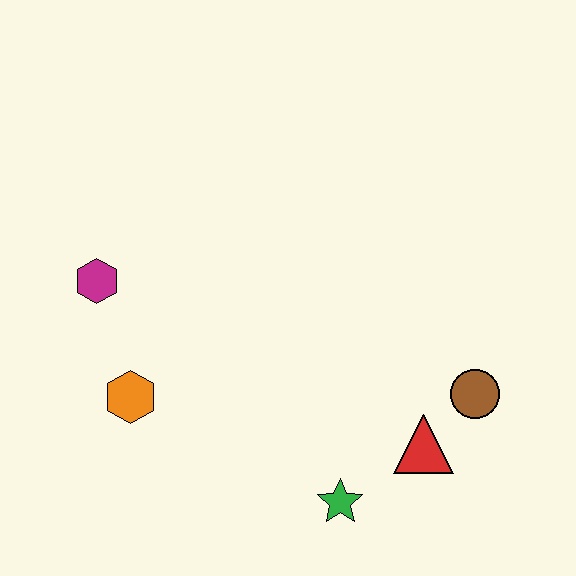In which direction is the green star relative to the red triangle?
The green star is to the left of the red triangle.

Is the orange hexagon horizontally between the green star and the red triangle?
No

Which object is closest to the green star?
The red triangle is closest to the green star.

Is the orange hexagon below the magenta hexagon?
Yes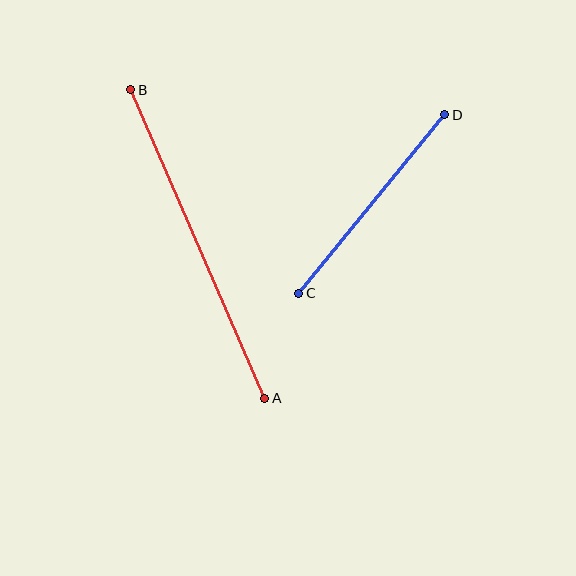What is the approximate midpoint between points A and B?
The midpoint is at approximately (198, 244) pixels.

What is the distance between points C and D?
The distance is approximately 231 pixels.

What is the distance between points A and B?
The distance is approximately 336 pixels.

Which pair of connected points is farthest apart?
Points A and B are farthest apart.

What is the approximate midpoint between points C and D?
The midpoint is at approximately (372, 204) pixels.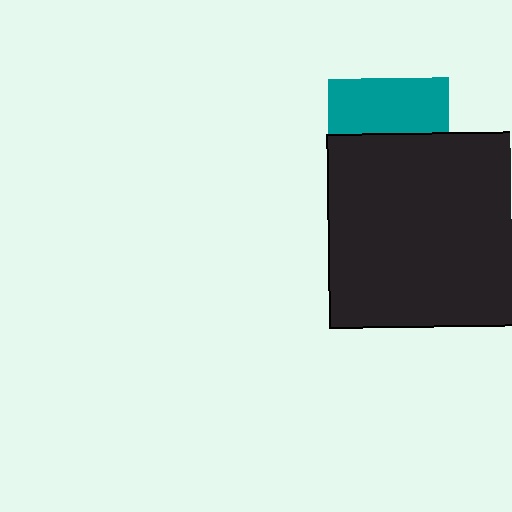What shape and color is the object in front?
The object in front is a black square.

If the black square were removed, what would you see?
You would see the complete teal square.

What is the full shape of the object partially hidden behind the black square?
The partially hidden object is a teal square.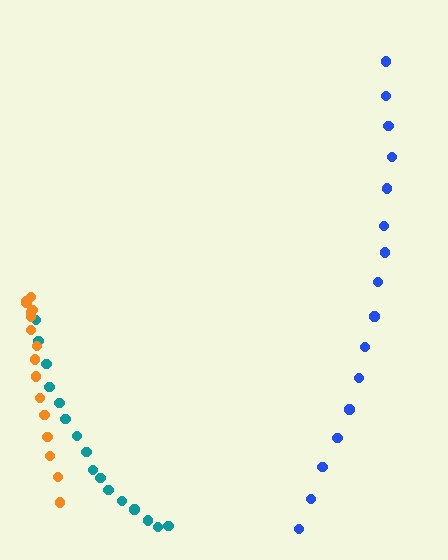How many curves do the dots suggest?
There are 3 distinct paths.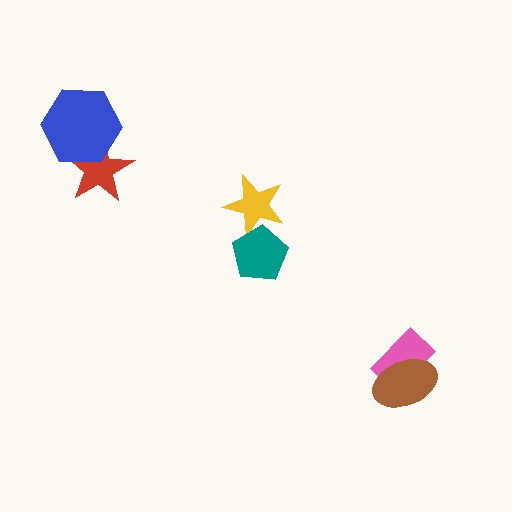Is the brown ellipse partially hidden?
No, no other shape covers it.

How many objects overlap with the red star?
1 object overlaps with the red star.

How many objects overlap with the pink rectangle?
1 object overlaps with the pink rectangle.